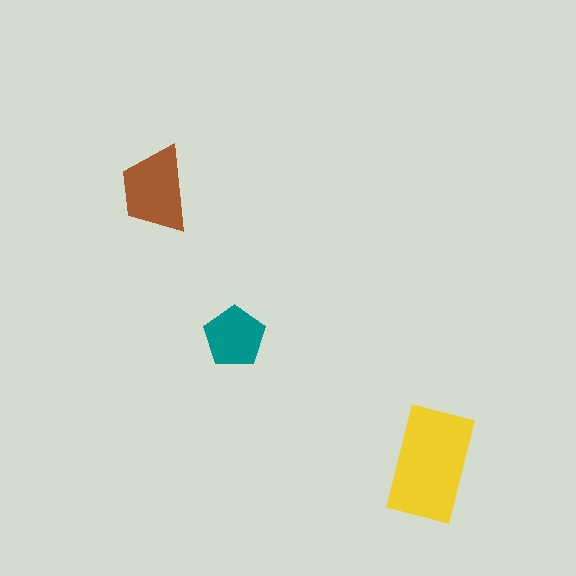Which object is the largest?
The yellow rectangle.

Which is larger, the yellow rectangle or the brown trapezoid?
The yellow rectangle.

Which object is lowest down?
The yellow rectangle is bottommost.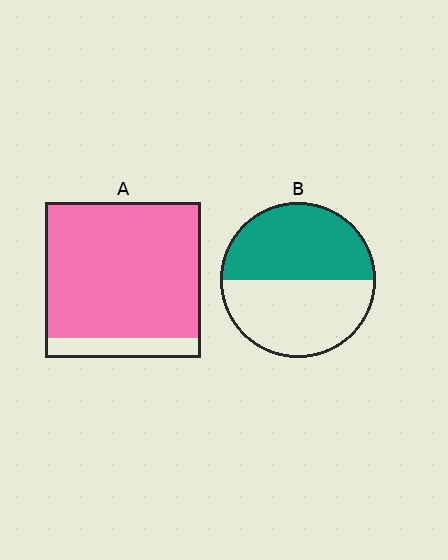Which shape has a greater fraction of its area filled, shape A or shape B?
Shape A.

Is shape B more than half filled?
Roughly half.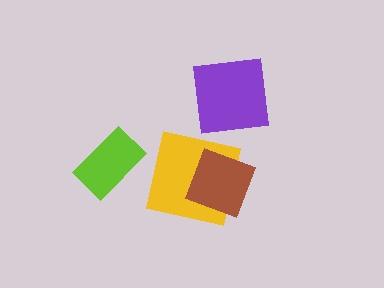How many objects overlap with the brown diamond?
1 object overlaps with the brown diamond.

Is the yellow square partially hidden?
Yes, it is partially covered by another shape.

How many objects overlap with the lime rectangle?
0 objects overlap with the lime rectangle.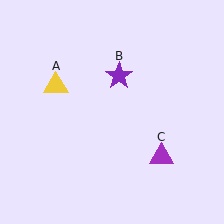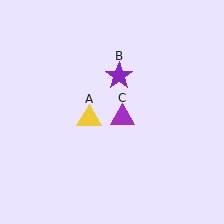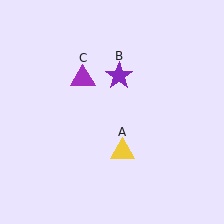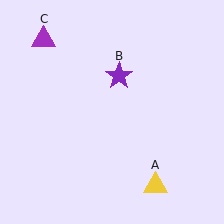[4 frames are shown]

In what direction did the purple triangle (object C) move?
The purple triangle (object C) moved up and to the left.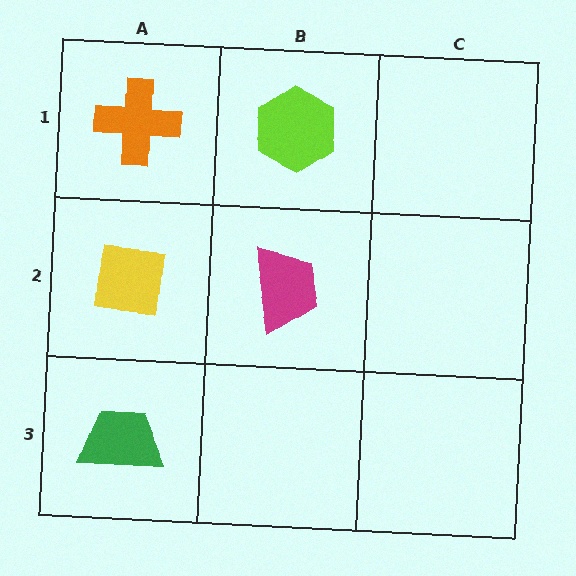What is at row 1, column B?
A lime hexagon.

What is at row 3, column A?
A green trapezoid.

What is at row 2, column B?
A magenta trapezoid.